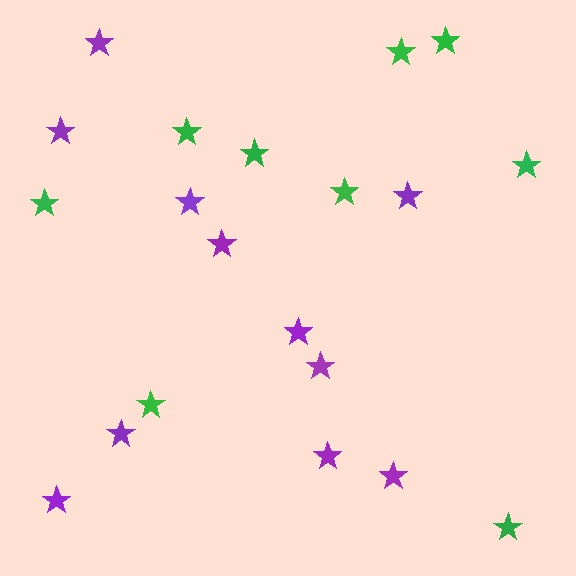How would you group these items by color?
There are 2 groups: one group of green stars (9) and one group of purple stars (11).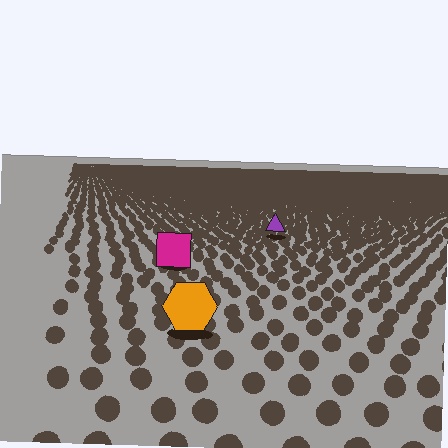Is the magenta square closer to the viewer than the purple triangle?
Yes. The magenta square is closer — you can tell from the texture gradient: the ground texture is coarser near it.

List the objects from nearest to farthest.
From nearest to farthest: the orange hexagon, the magenta square, the purple triangle.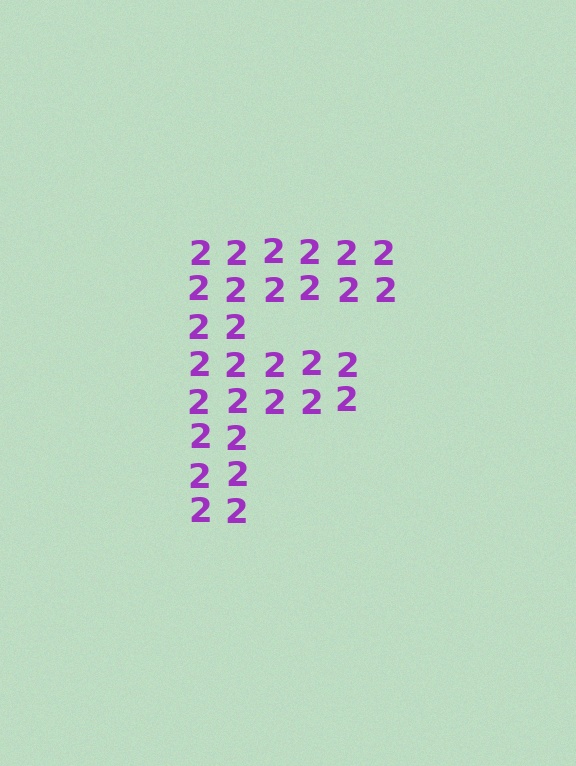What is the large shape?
The large shape is the letter F.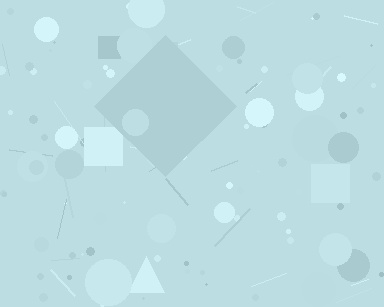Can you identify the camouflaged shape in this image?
The camouflaged shape is a diamond.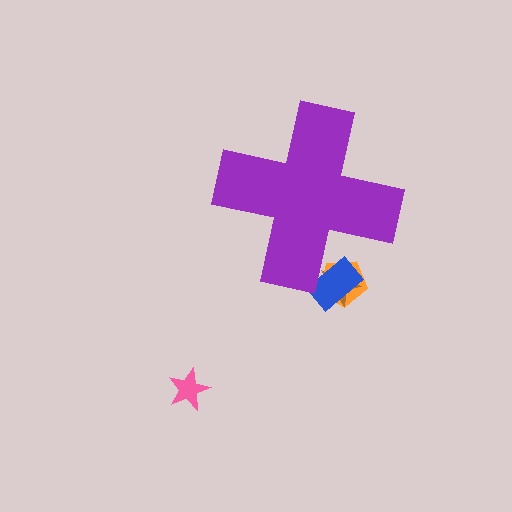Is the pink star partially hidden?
No, the pink star is fully visible.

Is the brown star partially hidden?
Yes, the brown star is partially hidden behind the purple cross.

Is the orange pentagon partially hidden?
Yes, the orange pentagon is partially hidden behind the purple cross.